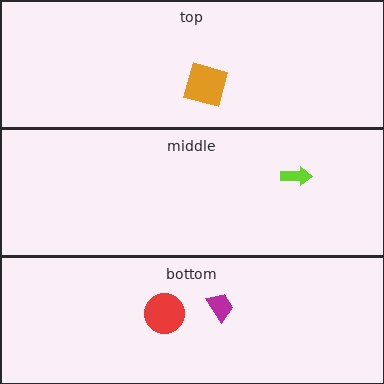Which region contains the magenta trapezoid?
The bottom region.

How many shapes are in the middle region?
1.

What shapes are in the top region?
The orange square.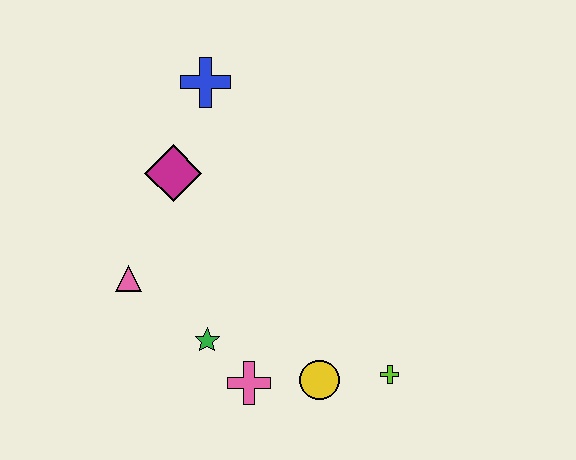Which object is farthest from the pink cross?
The blue cross is farthest from the pink cross.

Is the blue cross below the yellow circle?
No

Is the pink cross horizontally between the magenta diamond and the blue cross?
No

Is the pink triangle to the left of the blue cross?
Yes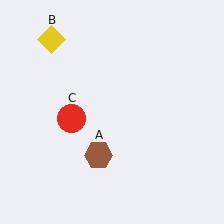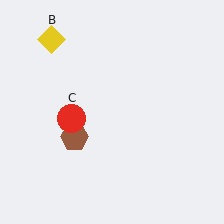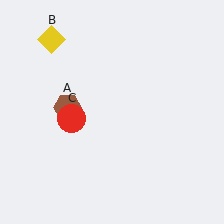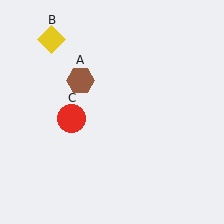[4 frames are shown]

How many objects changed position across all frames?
1 object changed position: brown hexagon (object A).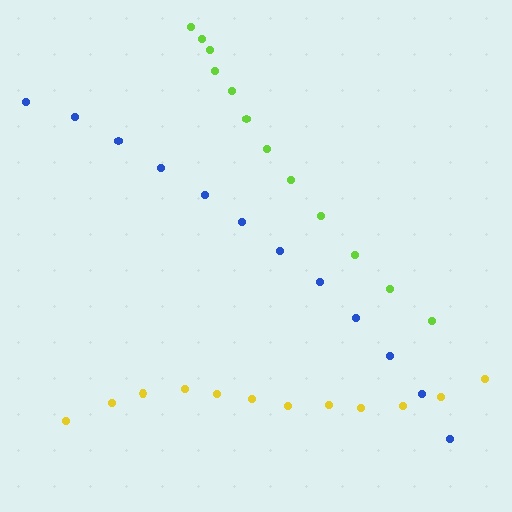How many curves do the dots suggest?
There are 3 distinct paths.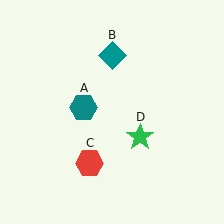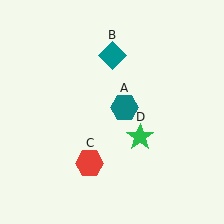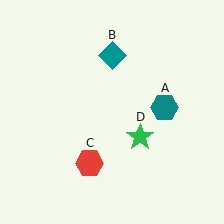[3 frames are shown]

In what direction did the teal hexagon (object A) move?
The teal hexagon (object A) moved right.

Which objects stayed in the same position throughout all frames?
Teal diamond (object B) and red hexagon (object C) and green star (object D) remained stationary.